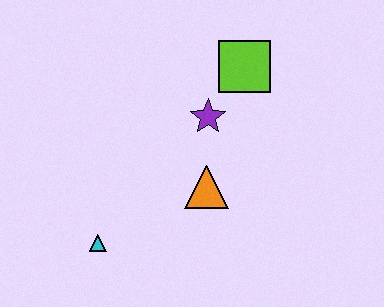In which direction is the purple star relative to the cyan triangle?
The purple star is above the cyan triangle.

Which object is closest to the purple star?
The lime square is closest to the purple star.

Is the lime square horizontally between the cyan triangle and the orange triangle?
No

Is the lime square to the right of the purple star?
Yes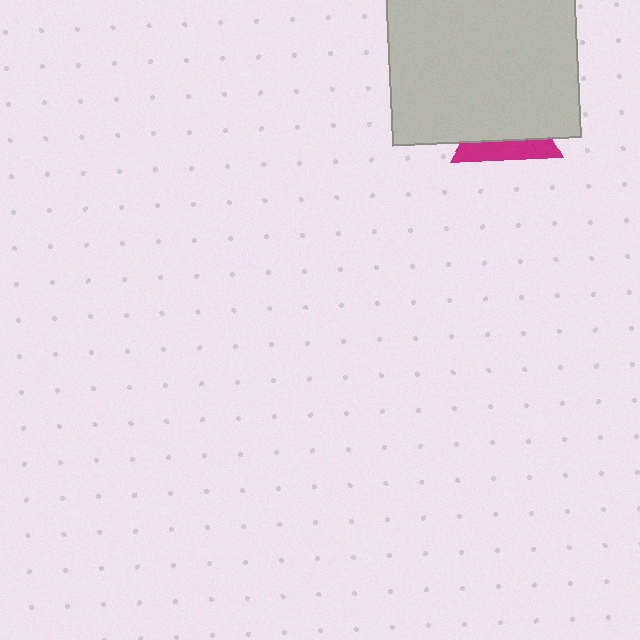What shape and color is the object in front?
The object in front is a light gray square.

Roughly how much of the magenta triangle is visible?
A small part of it is visible (roughly 36%).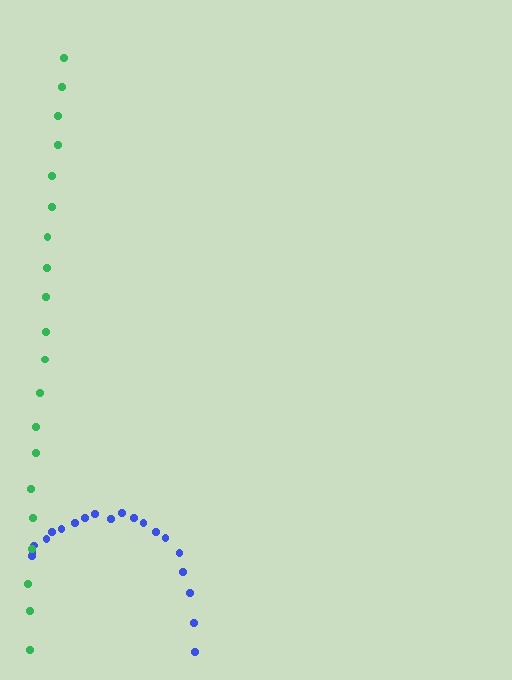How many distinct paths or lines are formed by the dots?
There are 2 distinct paths.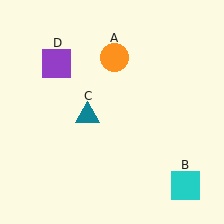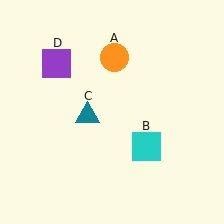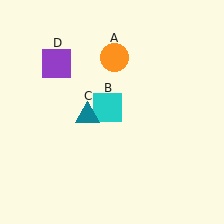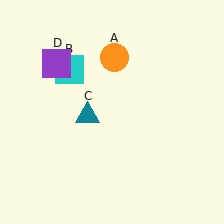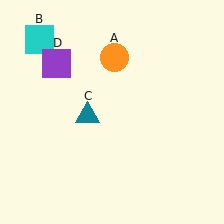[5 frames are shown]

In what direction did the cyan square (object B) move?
The cyan square (object B) moved up and to the left.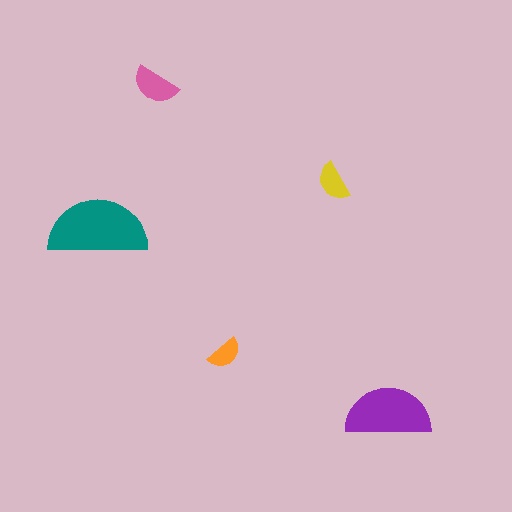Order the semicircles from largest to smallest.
the teal one, the purple one, the pink one, the yellow one, the orange one.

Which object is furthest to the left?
The teal semicircle is leftmost.